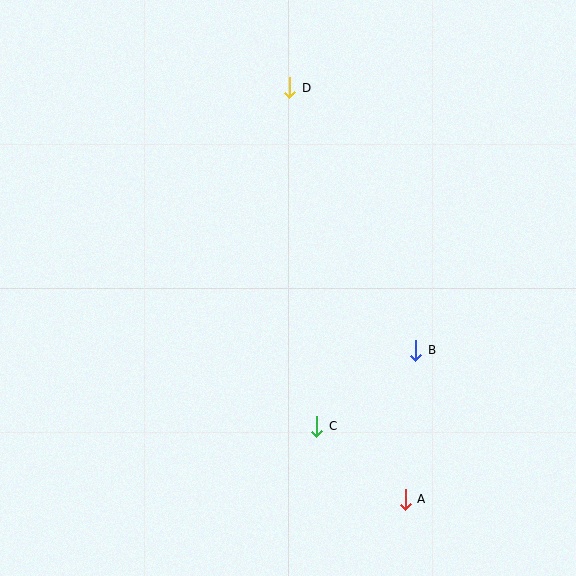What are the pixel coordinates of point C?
Point C is at (317, 426).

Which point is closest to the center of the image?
Point C at (317, 426) is closest to the center.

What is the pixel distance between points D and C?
The distance between D and C is 340 pixels.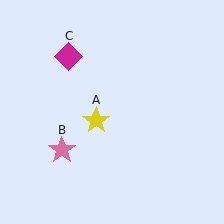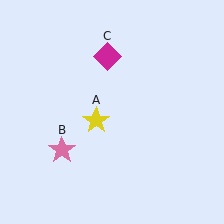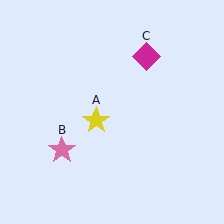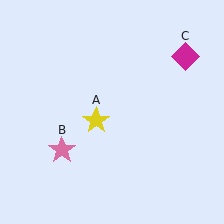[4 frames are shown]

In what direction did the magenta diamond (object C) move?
The magenta diamond (object C) moved right.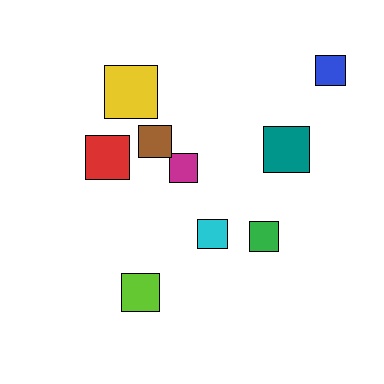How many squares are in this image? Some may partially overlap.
There are 9 squares.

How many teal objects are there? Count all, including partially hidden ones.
There is 1 teal object.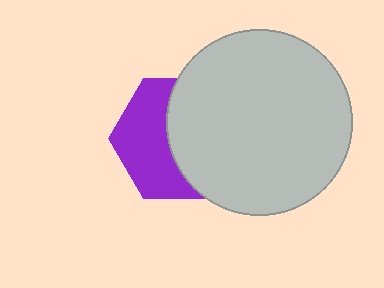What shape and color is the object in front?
The object in front is a light gray circle.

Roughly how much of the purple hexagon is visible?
About half of it is visible (roughly 47%).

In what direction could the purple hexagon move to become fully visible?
The purple hexagon could move left. That would shift it out from behind the light gray circle entirely.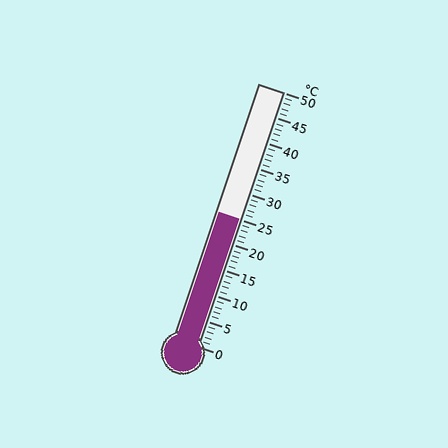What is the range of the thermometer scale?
The thermometer scale ranges from 0°C to 50°C.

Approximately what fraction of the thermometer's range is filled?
The thermometer is filled to approximately 50% of its range.